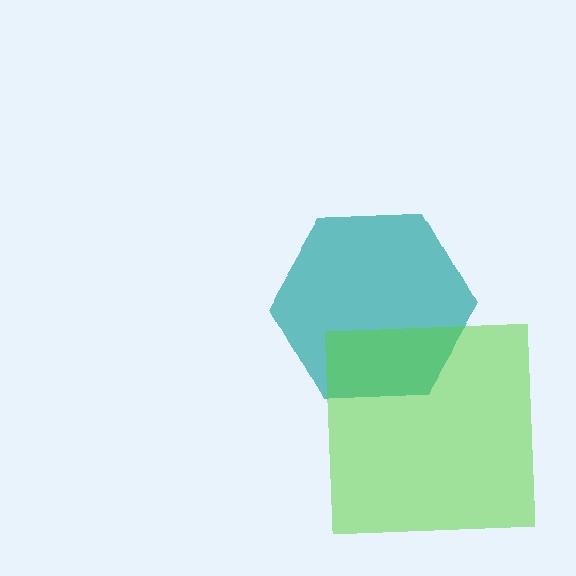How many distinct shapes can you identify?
There are 2 distinct shapes: a teal hexagon, a lime square.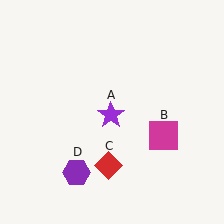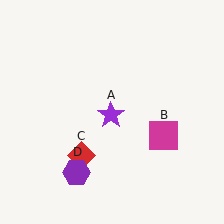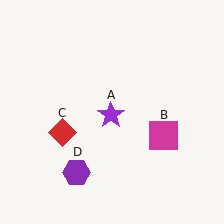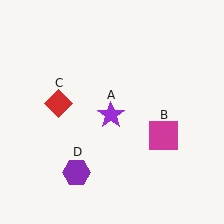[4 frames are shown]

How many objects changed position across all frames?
1 object changed position: red diamond (object C).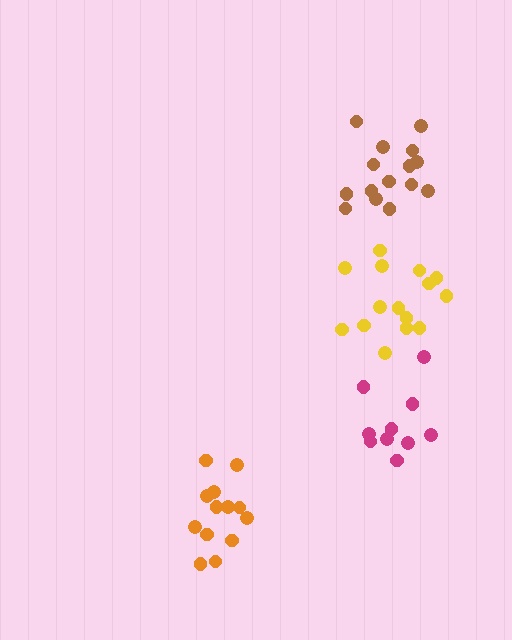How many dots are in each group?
Group 1: 13 dots, Group 2: 15 dots, Group 3: 15 dots, Group 4: 10 dots (53 total).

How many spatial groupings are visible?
There are 4 spatial groupings.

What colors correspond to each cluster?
The clusters are colored: orange, brown, yellow, magenta.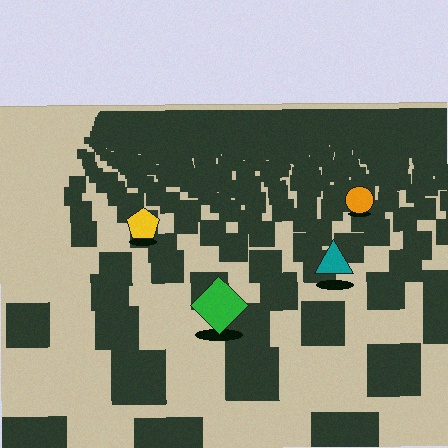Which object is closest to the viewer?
The green diamond is closest. The texture marks near it are larger and more spread out.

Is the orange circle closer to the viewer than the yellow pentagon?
No. The yellow pentagon is closer — you can tell from the texture gradient: the ground texture is coarser near it.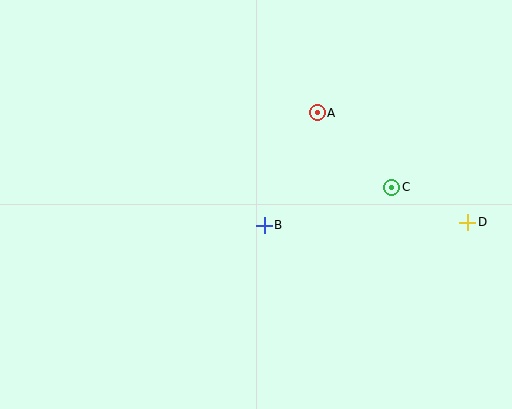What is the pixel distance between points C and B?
The distance between C and B is 133 pixels.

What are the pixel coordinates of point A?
Point A is at (317, 113).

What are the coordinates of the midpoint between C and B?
The midpoint between C and B is at (328, 206).